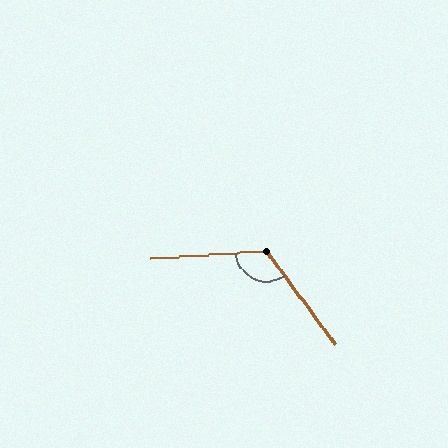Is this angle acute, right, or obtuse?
It is obtuse.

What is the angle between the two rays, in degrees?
Approximately 123 degrees.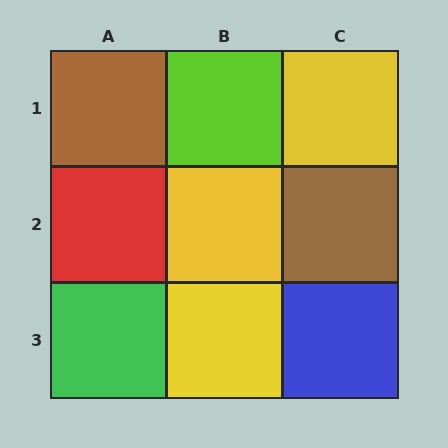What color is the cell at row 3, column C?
Blue.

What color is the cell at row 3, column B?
Yellow.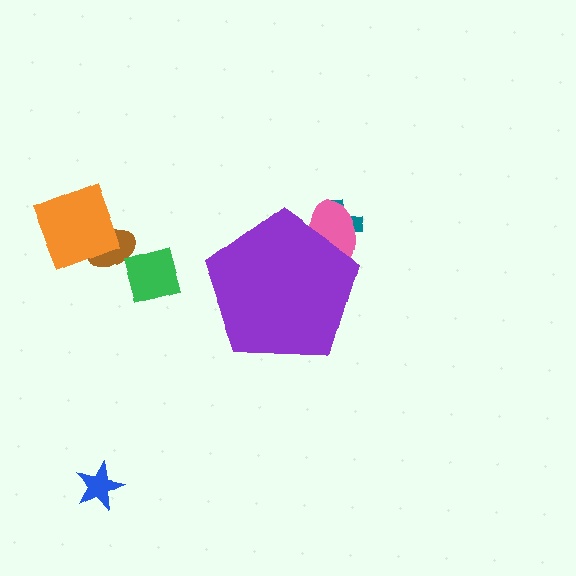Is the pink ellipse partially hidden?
Yes, the pink ellipse is partially hidden behind the purple pentagon.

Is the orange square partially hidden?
No, the orange square is fully visible.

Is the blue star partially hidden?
No, the blue star is fully visible.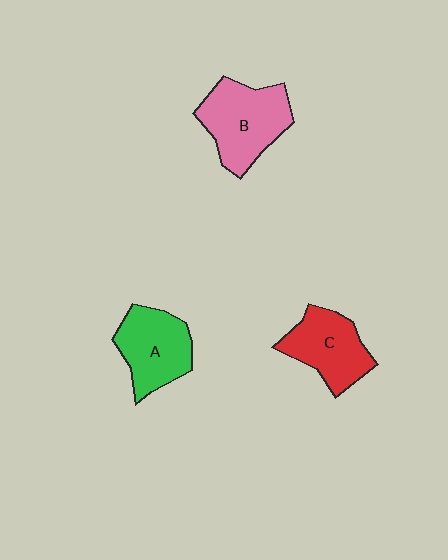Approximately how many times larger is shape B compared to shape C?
Approximately 1.2 times.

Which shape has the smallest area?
Shape C (red).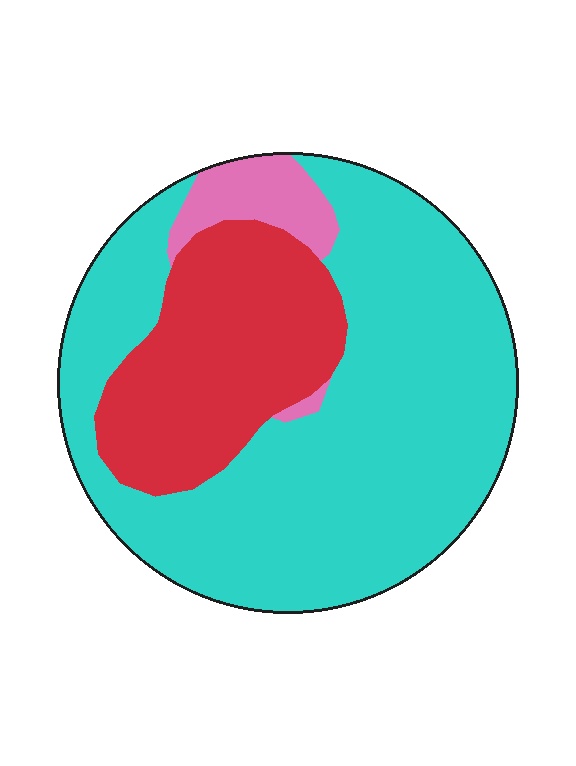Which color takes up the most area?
Cyan, at roughly 65%.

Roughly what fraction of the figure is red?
Red covers 26% of the figure.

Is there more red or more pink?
Red.